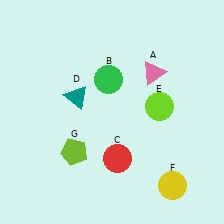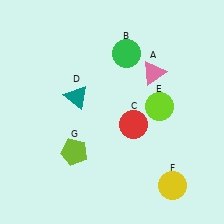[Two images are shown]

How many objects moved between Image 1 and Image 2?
2 objects moved between the two images.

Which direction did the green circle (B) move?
The green circle (B) moved up.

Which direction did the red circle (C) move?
The red circle (C) moved up.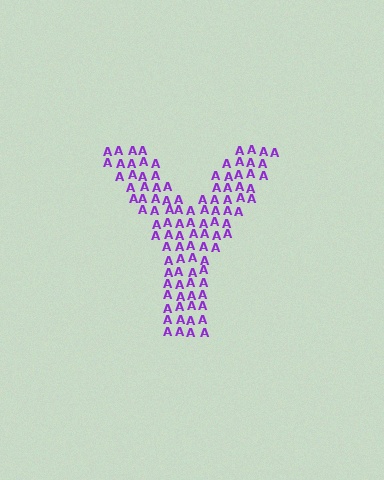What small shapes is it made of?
It is made of small letter A's.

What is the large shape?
The large shape is the letter Y.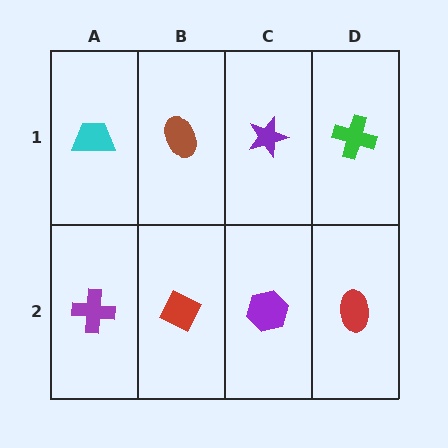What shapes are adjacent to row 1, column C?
A purple hexagon (row 2, column C), a brown ellipse (row 1, column B), a green cross (row 1, column D).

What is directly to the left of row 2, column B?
A purple cross.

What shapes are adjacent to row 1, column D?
A red ellipse (row 2, column D), a purple star (row 1, column C).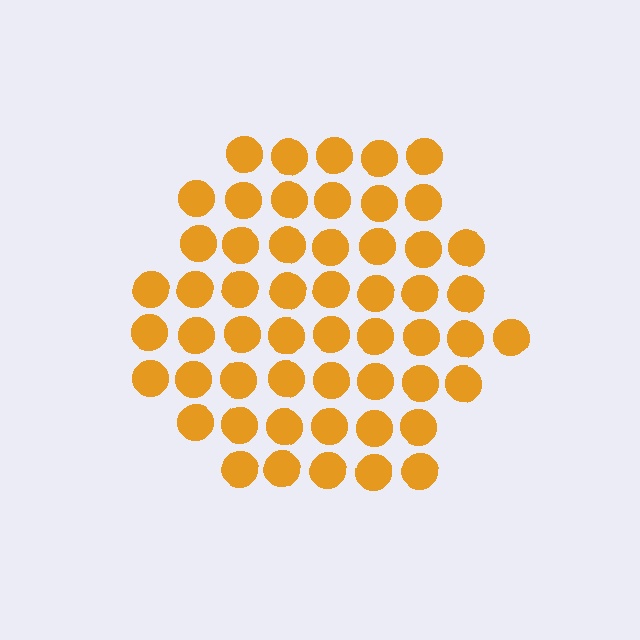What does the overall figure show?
The overall figure shows a hexagon.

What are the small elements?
The small elements are circles.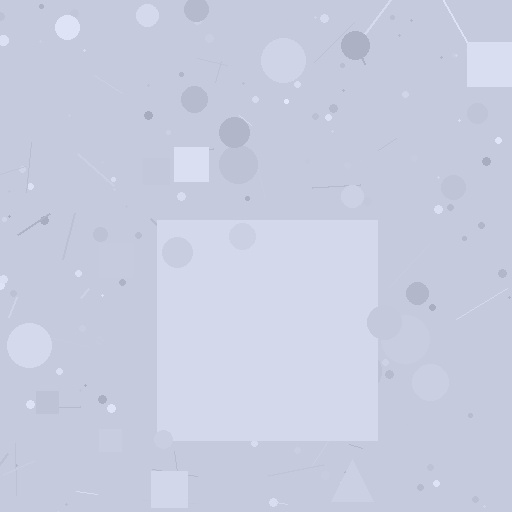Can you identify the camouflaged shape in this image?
The camouflaged shape is a square.